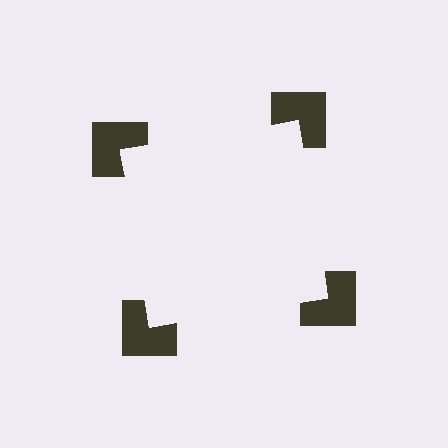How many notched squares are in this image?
There are 4 — one at each vertex of the illusory square.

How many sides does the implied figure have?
4 sides.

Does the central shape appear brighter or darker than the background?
It typically appears slightly brighter than the background, even though no actual brightness change is drawn.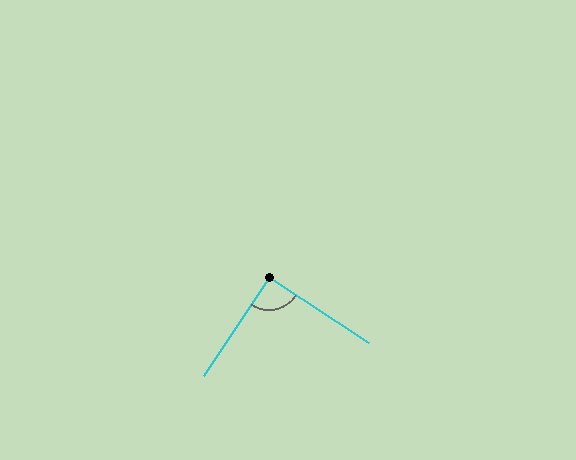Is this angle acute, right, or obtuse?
It is approximately a right angle.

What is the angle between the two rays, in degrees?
Approximately 91 degrees.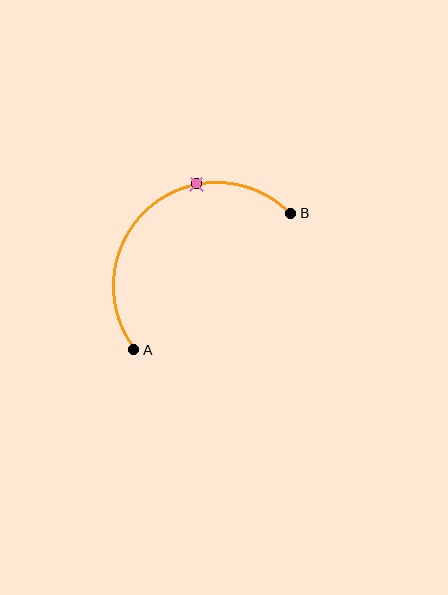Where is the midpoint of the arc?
The arc midpoint is the point on the curve farthest from the straight line joining A and B. It sits above and to the left of that line.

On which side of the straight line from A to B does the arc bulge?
The arc bulges above and to the left of the straight line connecting A and B.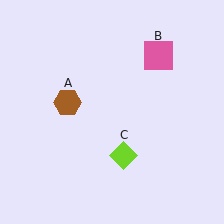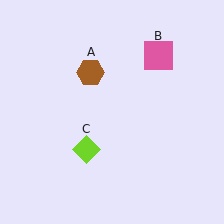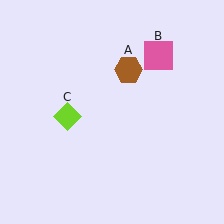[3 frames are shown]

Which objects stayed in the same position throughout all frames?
Pink square (object B) remained stationary.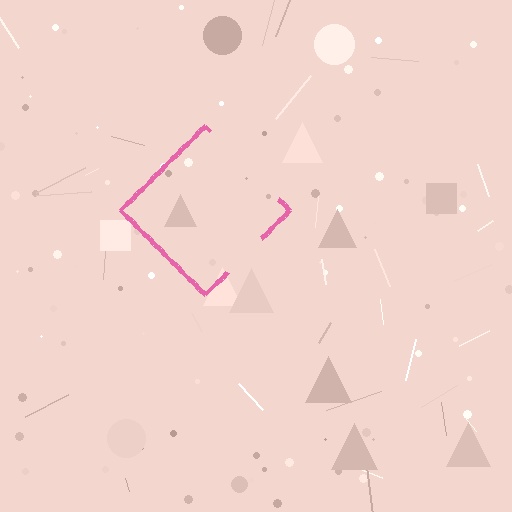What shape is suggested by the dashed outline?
The dashed outline suggests a diamond.